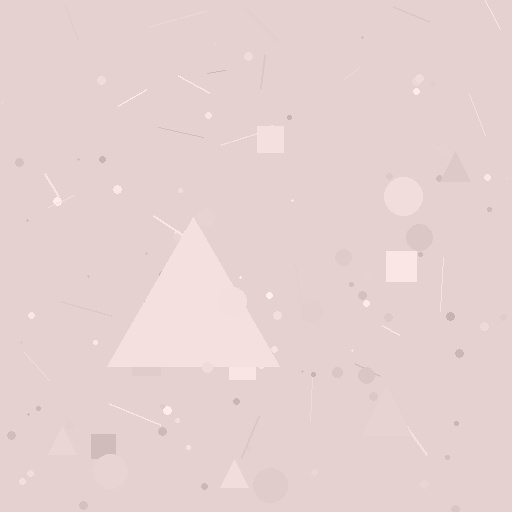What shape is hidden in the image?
A triangle is hidden in the image.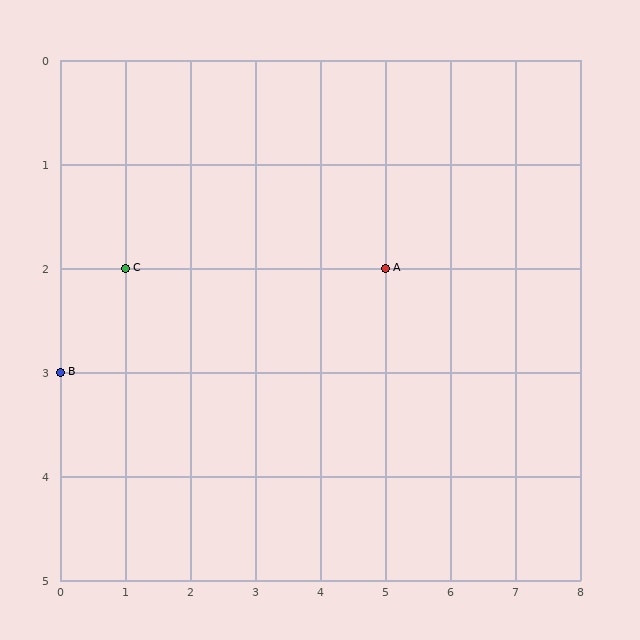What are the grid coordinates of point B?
Point B is at grid coordinates (0, 3).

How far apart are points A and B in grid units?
Points A and B are 5 columns and 1 row apart (about 5.1 grid units diagonally).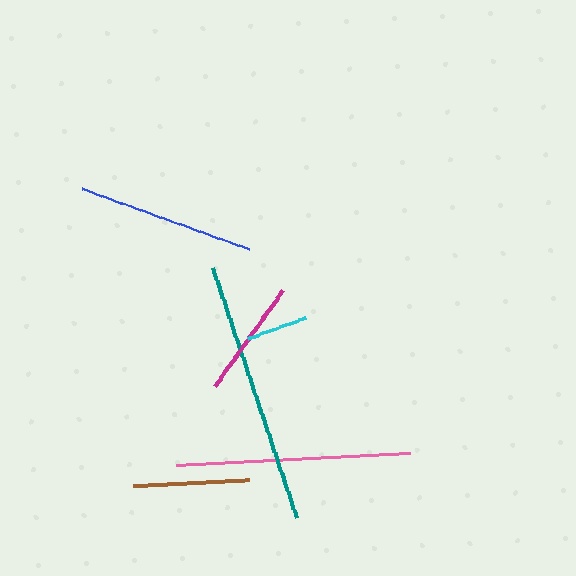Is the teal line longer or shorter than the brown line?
The teal line is longer than the brown line.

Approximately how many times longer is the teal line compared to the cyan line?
The teal line is approximately 4.2 times the length of the cyan line.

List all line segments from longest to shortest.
From longest to shortest: teal, pink, blue, magenta, brown, cyan.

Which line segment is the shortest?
The cyan line is the shortest at approximately 62 pixels.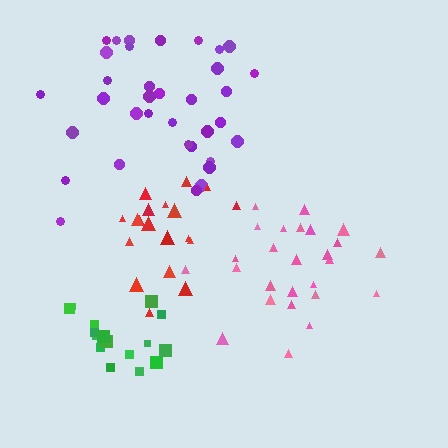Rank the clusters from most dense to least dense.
red, green, pink, purple.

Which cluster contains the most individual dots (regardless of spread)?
Purple (35).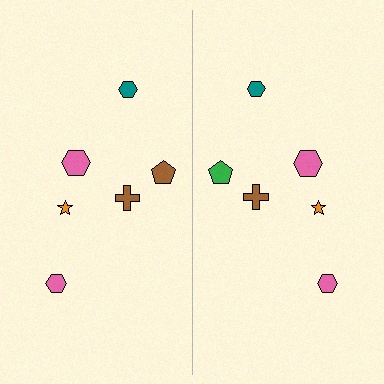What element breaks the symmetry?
The green pentagon on the right side breaks the symmetry — its mirror counterpart is brown.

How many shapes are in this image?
There are 12 shapes in this image.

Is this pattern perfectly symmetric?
No, the pattern is not perfectly symmetric. The green pentagon on the right side breaks the symmetry — its mirror counterpart is brown.